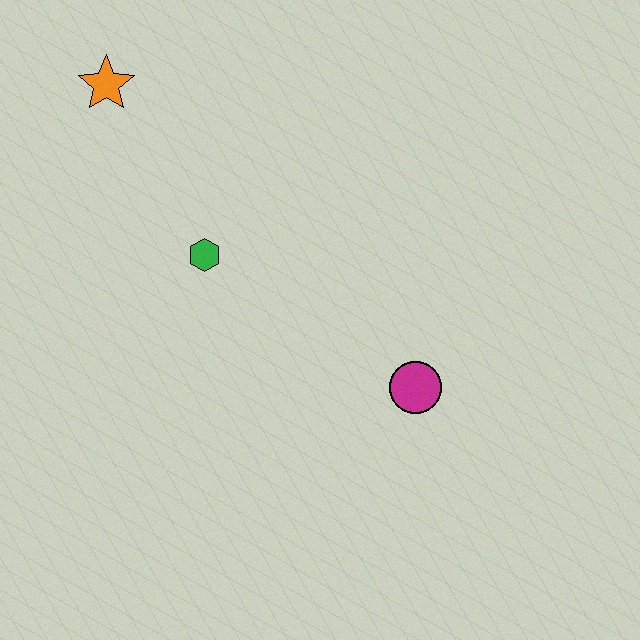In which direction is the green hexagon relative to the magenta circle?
The green hexagon is to the left of the magenta circle.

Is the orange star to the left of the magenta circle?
Yes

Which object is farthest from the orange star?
The magenta circle is farthest from the orange star.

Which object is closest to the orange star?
The green hexagon is closest to the orange star.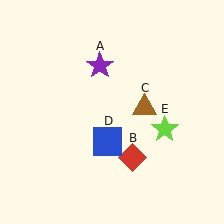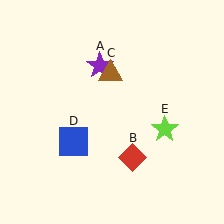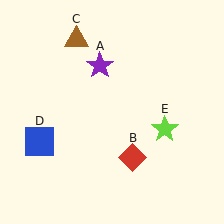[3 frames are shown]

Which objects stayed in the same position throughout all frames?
Purple star (object A) and red diamond (object B) and lime star (object E) remained stationary.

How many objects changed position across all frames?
2 objects changed position: brown triangle (object C), blue square (object D).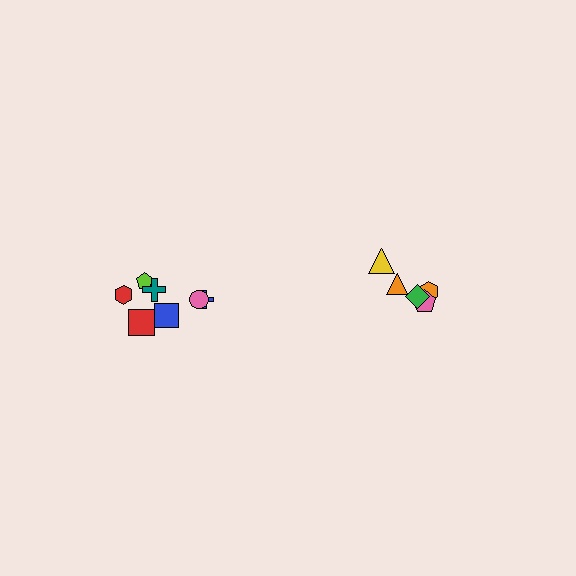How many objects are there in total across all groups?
There are 12 objects.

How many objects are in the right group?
There are 5 objects.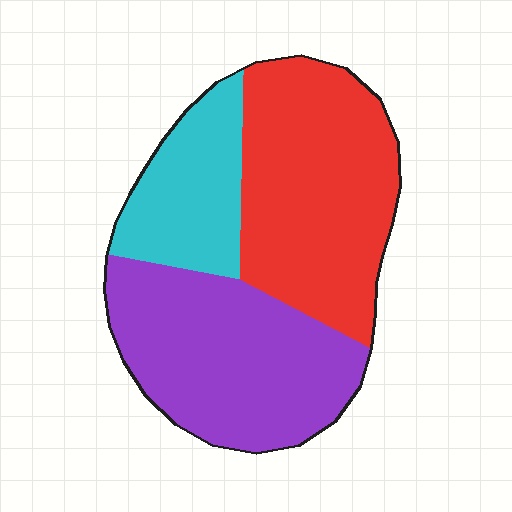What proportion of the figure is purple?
Purple takes up about two fifths (2/5) of the figure.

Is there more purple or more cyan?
Purple.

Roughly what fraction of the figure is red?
Red takes up about two fifths (2/5) of the figure.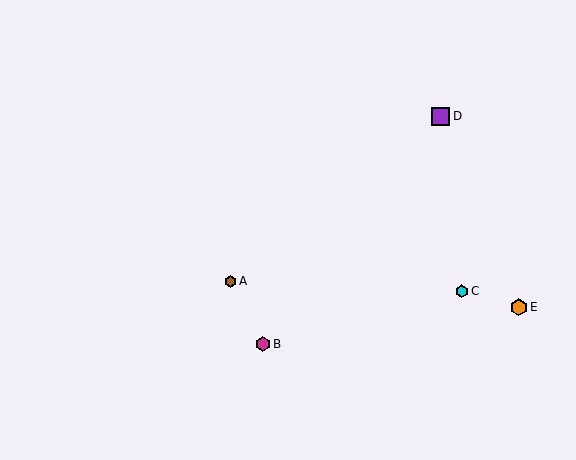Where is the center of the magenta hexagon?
The center of the magenta hexagon is at (263, 344).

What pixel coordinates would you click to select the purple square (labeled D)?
Click at (441, 116) to select the purple square D.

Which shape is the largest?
The purple square (labeled D) is the largest.